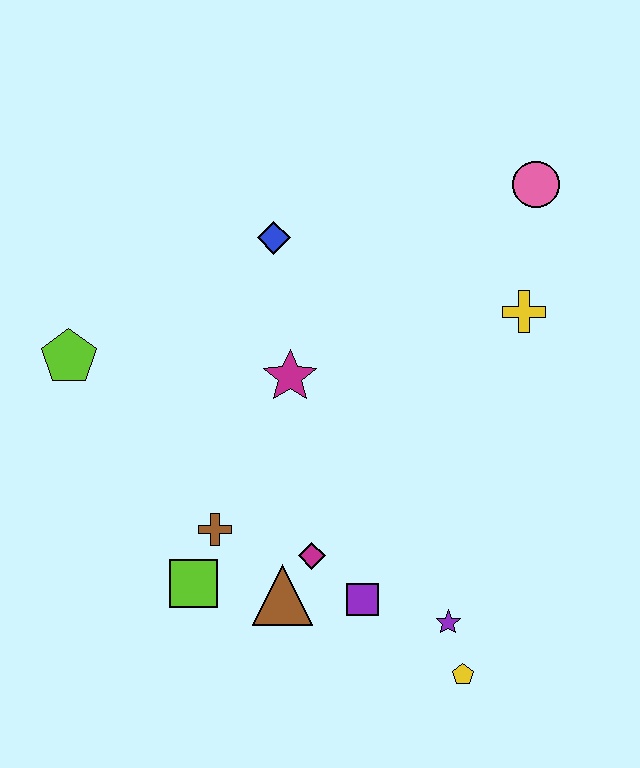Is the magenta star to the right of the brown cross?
Yes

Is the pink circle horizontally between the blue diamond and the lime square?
No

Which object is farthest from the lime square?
The pink circle is farthest from the lime square.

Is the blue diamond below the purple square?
No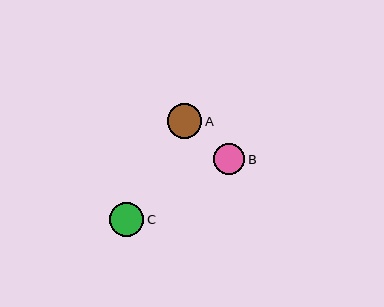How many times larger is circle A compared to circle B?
Circle A is approximately 1.1 times the size of circle B.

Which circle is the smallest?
Circle B is the smallest with a size of approximately 31 pixels.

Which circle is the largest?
Circle A is the largest with a size of approximately 35 pixels.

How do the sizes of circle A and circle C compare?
Circle A and circle C are approximately the same size.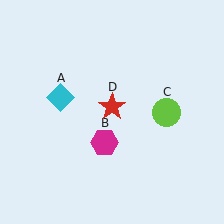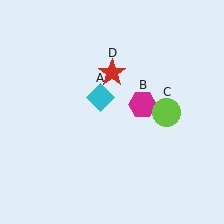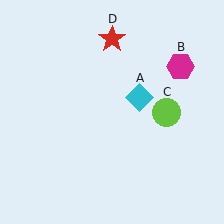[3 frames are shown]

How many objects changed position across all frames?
3 objects changed position: cyan diamond (object A), magenta hexagon (object B), red star (object D).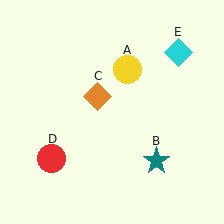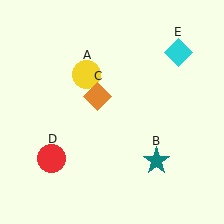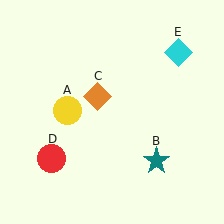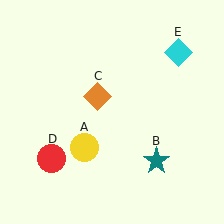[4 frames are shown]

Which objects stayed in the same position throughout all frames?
Teal star (object B) and orange diamond (object C) and red circle (object D) and cyan diamond (object E) remained stationary.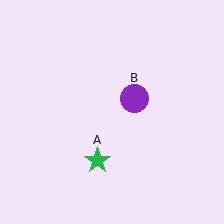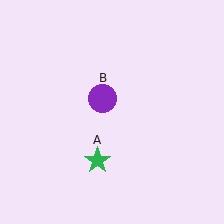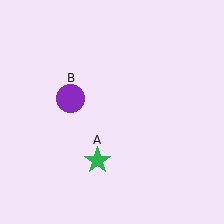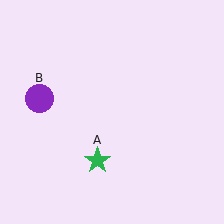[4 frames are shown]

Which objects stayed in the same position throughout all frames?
Green star (object A) remained stationary.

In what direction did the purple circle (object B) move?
The purple circle (object B) moved left.